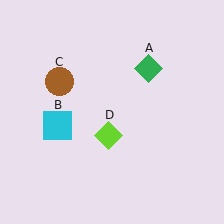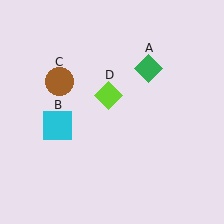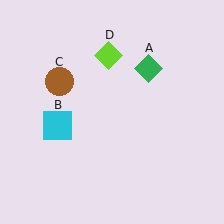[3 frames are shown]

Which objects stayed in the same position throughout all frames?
Green diamond (object A) and cyan square (object B) and brown circle (object C) remained stationary.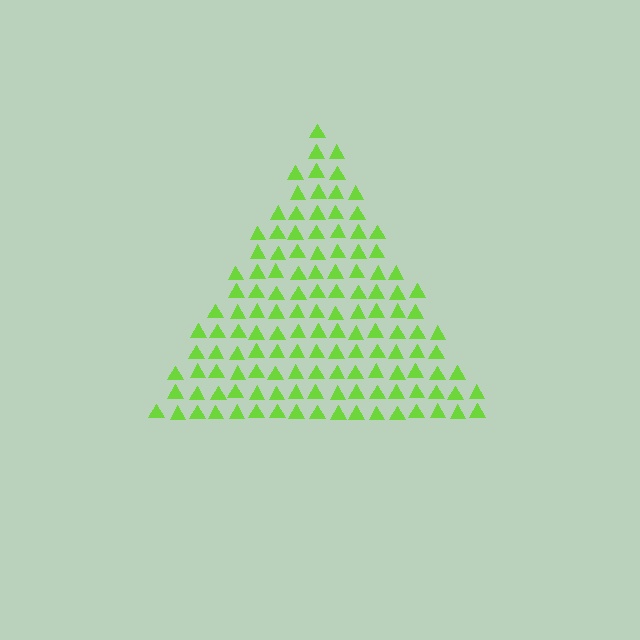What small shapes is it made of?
It is made of small triangles.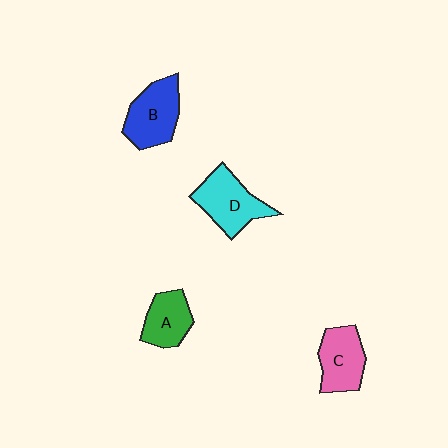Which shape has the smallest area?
Shape A (green).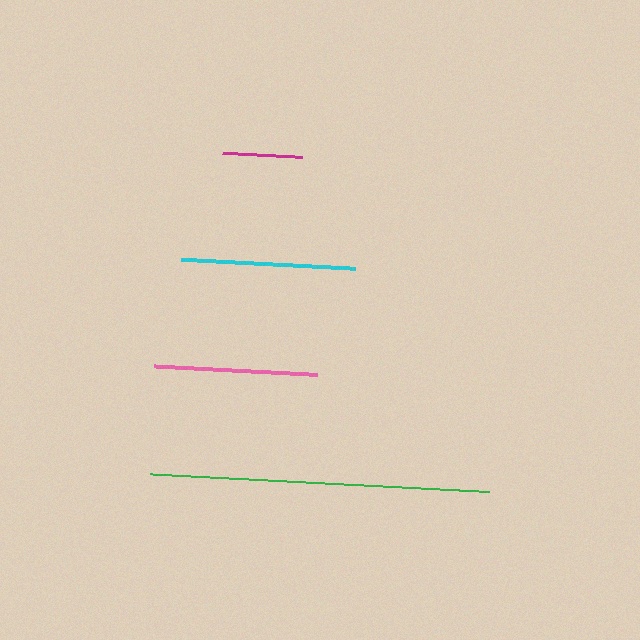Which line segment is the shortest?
The magenta line is the shortest at approximately 80 pixels.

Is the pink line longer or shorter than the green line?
The green line is longer than the pink line.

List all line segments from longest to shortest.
From longest to shortest: green, cyan, pink, magenta.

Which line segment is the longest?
The green line is the longest at approximately 340 pixels.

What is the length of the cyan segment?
The cyan segment is approximately 174 pixels long.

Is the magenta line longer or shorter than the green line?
The green line is longer than the magenta line.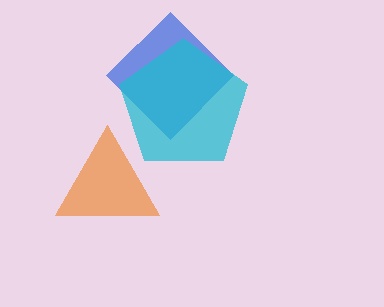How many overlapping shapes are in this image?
There are 3 overlapping shapes in the image.